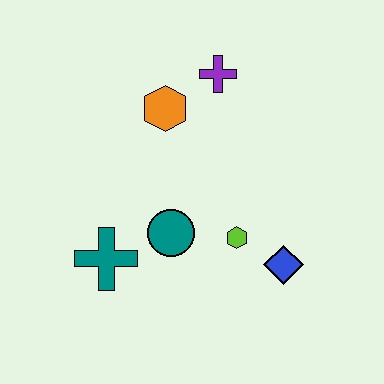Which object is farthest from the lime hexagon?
The purple cross is farthest from the lime hexagon.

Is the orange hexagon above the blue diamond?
Yes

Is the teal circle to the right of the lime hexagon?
No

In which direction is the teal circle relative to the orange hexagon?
The teal circle is below the orange hexagon.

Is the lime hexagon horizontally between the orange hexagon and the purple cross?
No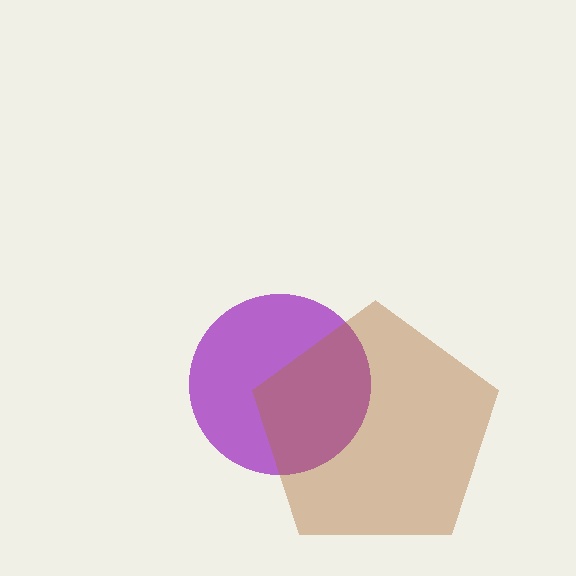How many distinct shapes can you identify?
There are 2 distinct shapes: a purple circle, a brown pentagon.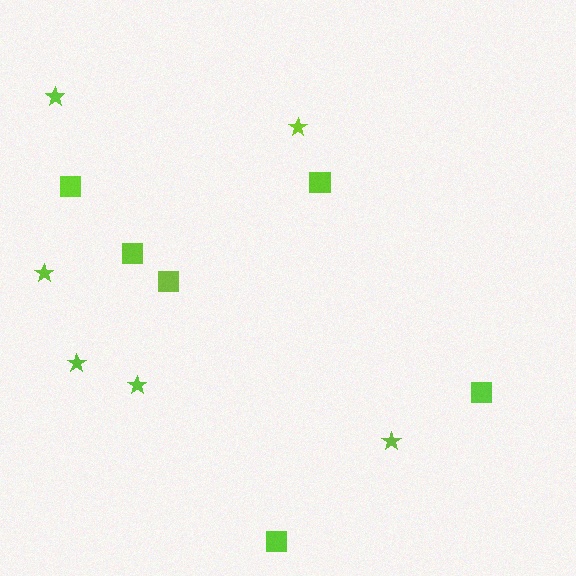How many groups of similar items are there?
There are 2 groups: one group of stars (6) and one group of squares (6).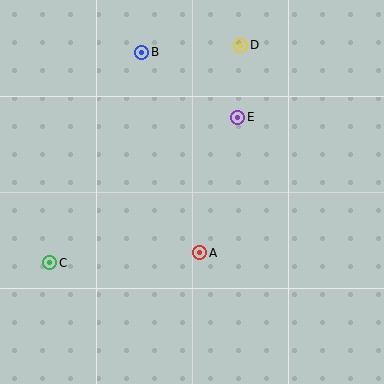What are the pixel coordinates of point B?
Point B is at (142, 52).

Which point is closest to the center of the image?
Point A at (200, 253) is closest to the center.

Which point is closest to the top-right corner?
Point D is closest to the top-right corner.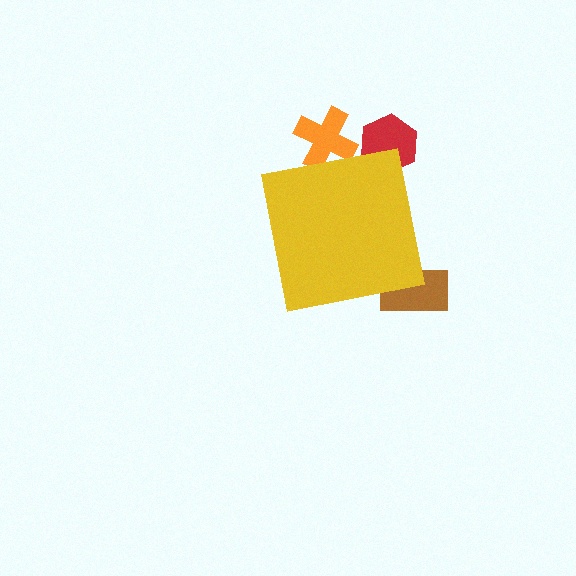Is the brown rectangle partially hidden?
Yes, the brown rectangle is partially hidden behind the yellow square.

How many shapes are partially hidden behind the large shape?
3 shapes are partially hidden.